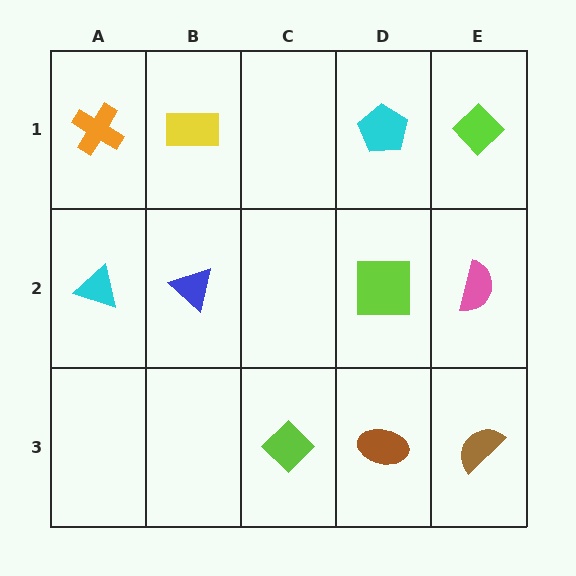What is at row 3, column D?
A brown ellipse.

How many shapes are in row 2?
4 shapes.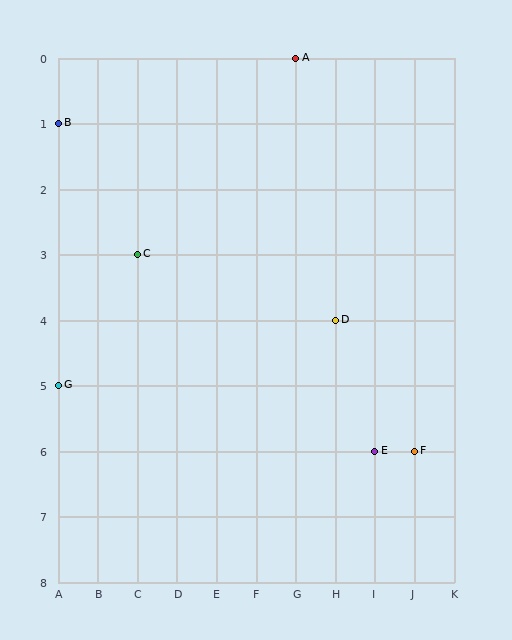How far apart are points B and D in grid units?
Points B and D are 7 columns and 3 rows apart (about 7.6 grid units diagonally).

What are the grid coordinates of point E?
Point E is at grid coordinates (I, 6).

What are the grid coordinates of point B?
Point B is at grid coordinates (A, 1).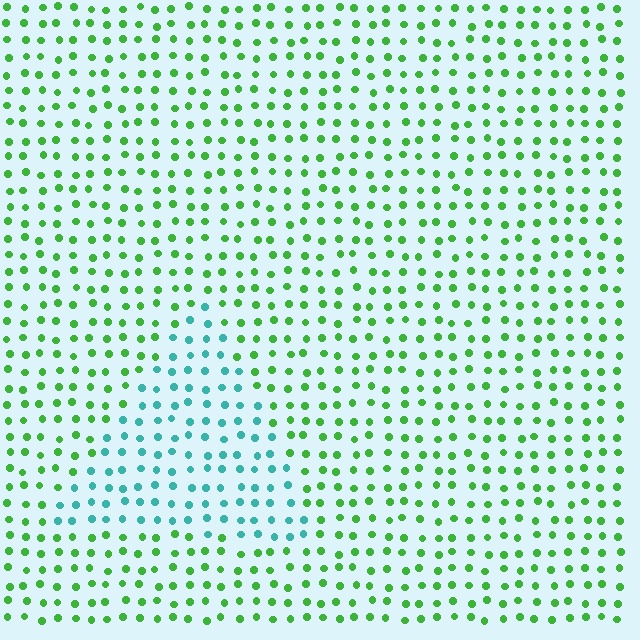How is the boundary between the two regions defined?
The boundary is defined purely by a slight shift in hue (about 56 degrees). Spacing, size, and orientation are identical on both sides.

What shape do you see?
I see a triangle.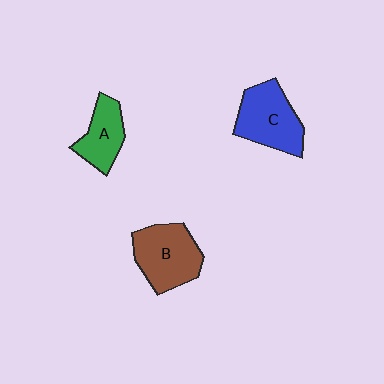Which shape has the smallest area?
Shape A (green).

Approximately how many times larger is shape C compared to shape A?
Approximately 1.4 times.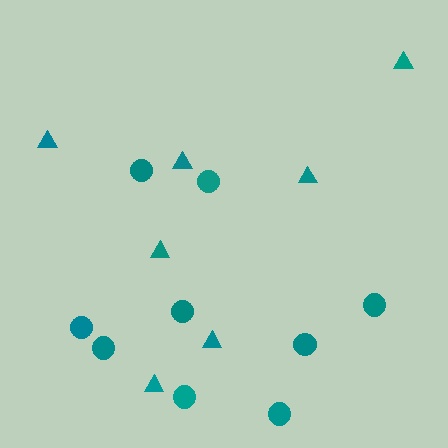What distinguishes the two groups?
There are 2 groups: one group of circles (9) and one group of triangles (7).